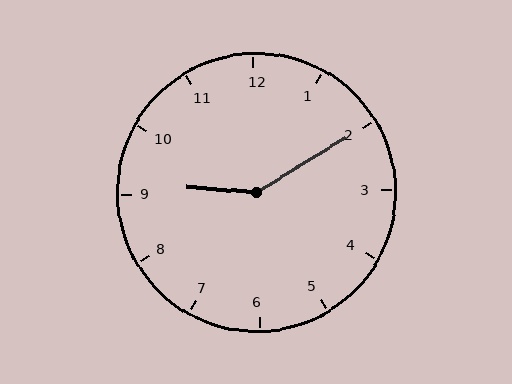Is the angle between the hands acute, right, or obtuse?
It is obtuse.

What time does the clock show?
9:10.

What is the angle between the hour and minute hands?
Approximately 145 degrees.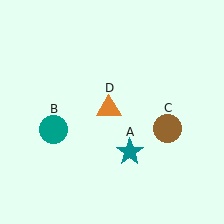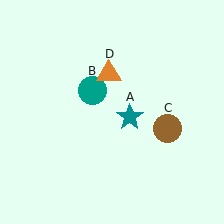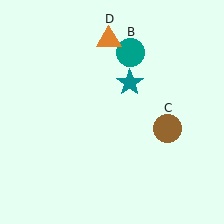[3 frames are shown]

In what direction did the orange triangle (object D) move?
The orange triangle (object D) moved up.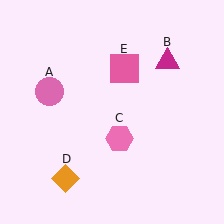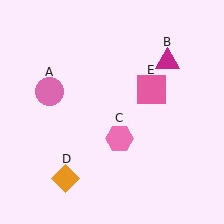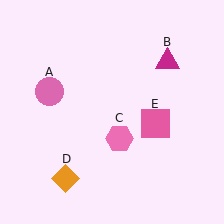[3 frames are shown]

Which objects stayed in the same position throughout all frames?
Pink circle (object A) and magenta triangle (object B) and pink hexagon (object C) and orange diamond (object D) remained stationary.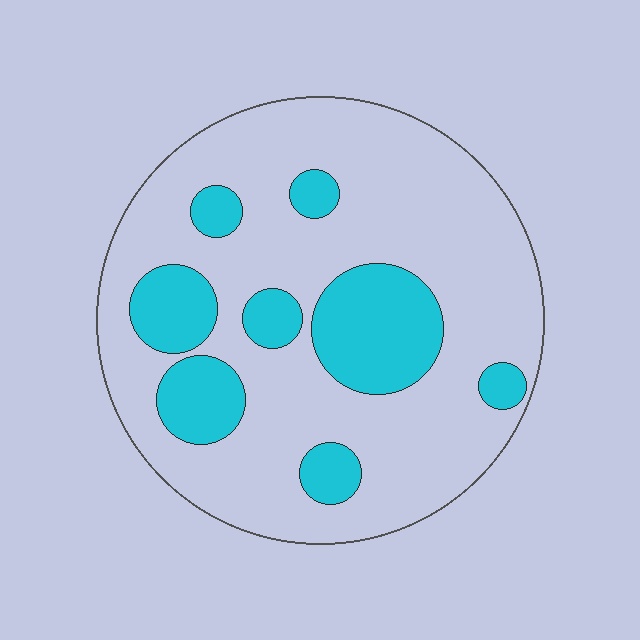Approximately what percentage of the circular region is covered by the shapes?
Approximately 25%.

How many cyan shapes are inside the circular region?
8.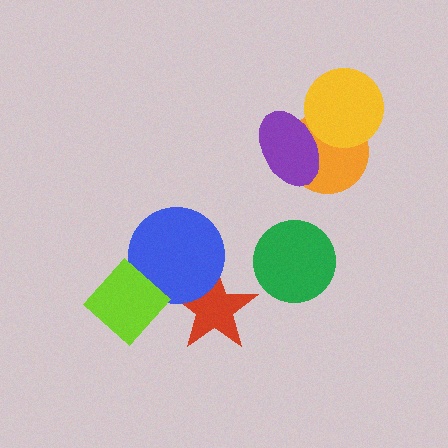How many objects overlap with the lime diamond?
1 object overlaps with the lime diamond.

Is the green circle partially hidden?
No, no other shape covers it.